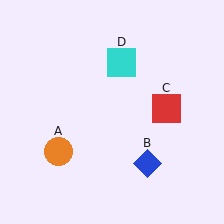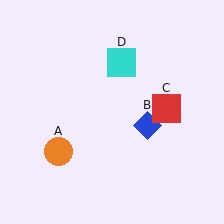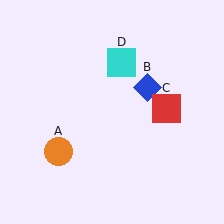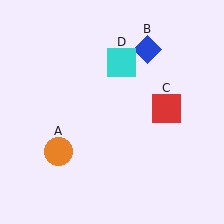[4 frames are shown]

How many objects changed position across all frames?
1 object changed position: blue diamond (object B).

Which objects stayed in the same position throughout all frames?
Orange circle (object A) and red square (object C) and cyan square (object D) remained stationary.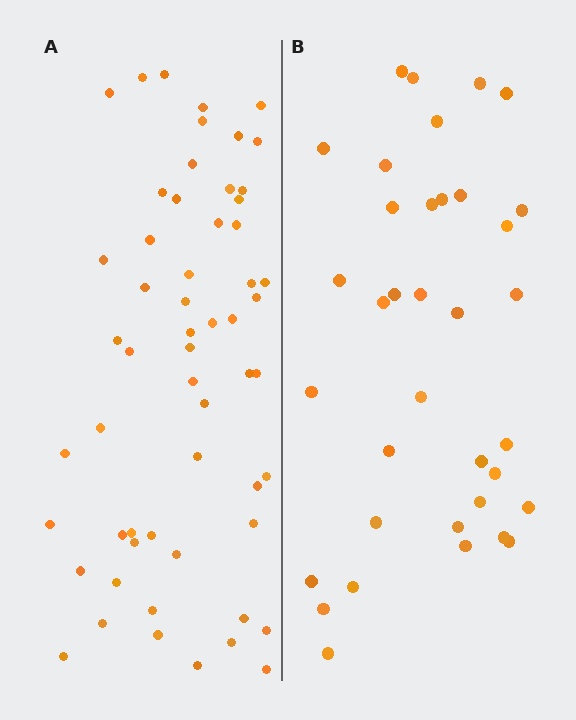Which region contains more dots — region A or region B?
Region A (the left region) has more dots.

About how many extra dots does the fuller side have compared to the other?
Region A has approximately 20 more dots than region B.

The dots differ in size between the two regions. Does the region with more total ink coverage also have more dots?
No. Region B has more total ink coverage because its dots are larger, but region A actually contains more individual dots. Total area can be misleading — the number of items is what matters here.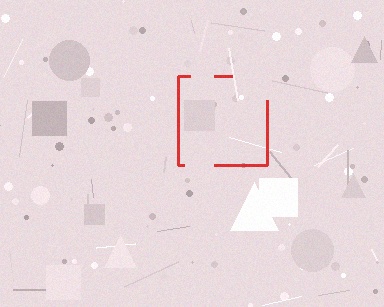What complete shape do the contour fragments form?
The contour fragments form a square.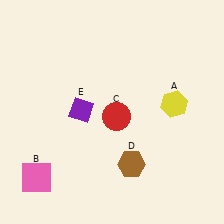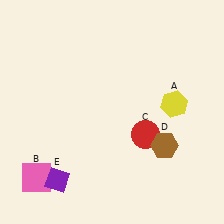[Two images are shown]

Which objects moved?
The objects that moved are: the red circle (C), the brown hexagon (D), the purple diamond (E).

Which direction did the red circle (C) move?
The red circle (C) moved right.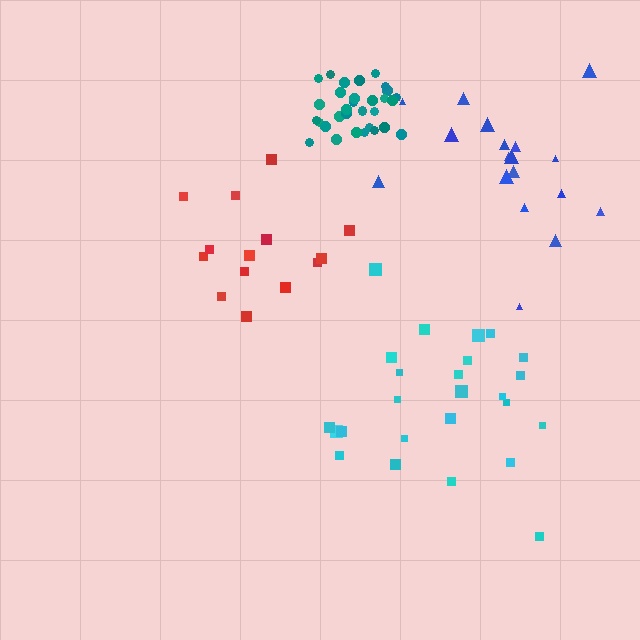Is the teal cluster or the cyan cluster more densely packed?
Teal.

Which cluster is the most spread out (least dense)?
Cyan.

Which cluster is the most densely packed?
Teal.